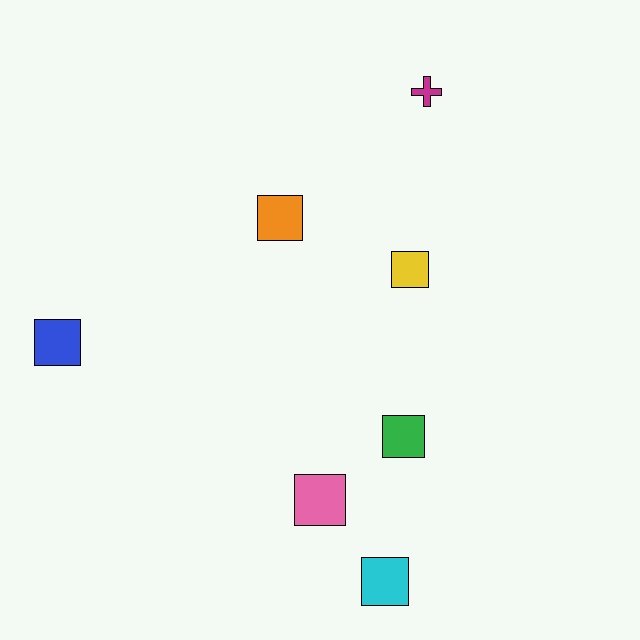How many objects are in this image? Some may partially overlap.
There are 7 objects.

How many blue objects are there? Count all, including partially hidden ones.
There is 1 blue object.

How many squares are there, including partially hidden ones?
There are 6 squares.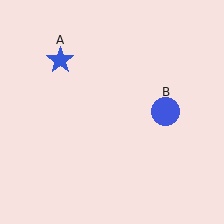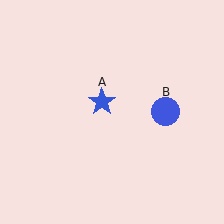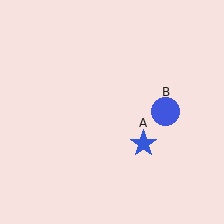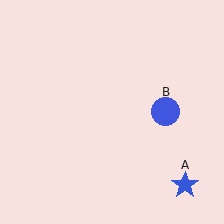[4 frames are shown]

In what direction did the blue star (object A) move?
The blue star (object A) moved down and to the right.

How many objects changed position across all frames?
1 object changed position: blue star (object A).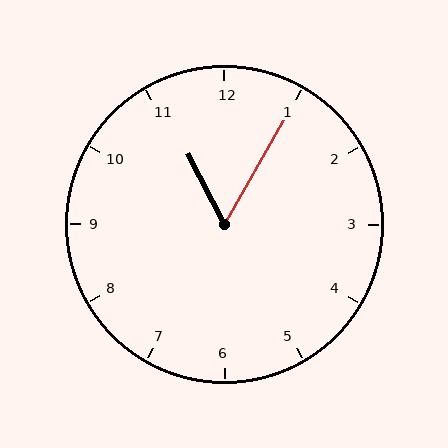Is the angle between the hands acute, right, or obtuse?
It is acute.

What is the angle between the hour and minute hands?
Approximately 58 degrees.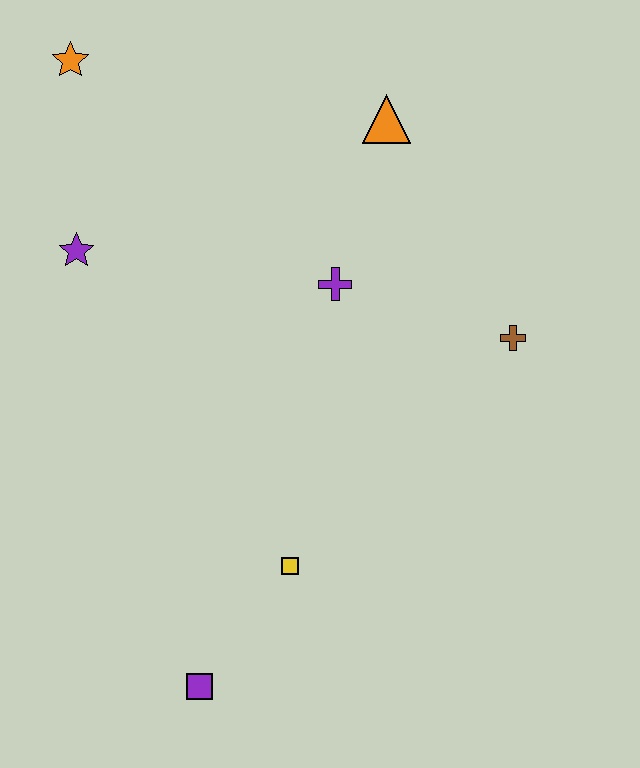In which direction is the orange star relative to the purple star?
The orange star is above the purple star.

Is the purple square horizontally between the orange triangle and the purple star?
Yes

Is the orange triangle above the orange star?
No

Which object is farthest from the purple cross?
The purple square is farthest from the purple cross.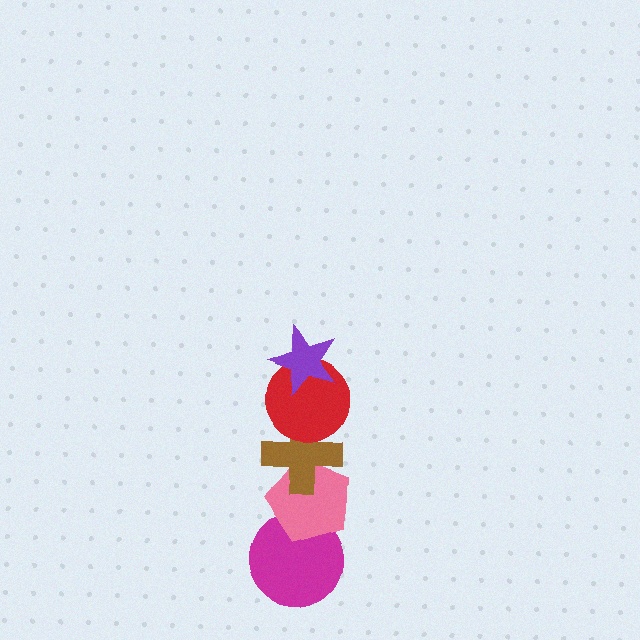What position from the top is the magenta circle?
The magenta circle is 5th from the top.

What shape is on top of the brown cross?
The red circle is on top of the brown cross.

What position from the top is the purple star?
The purple star is 1st from the top.